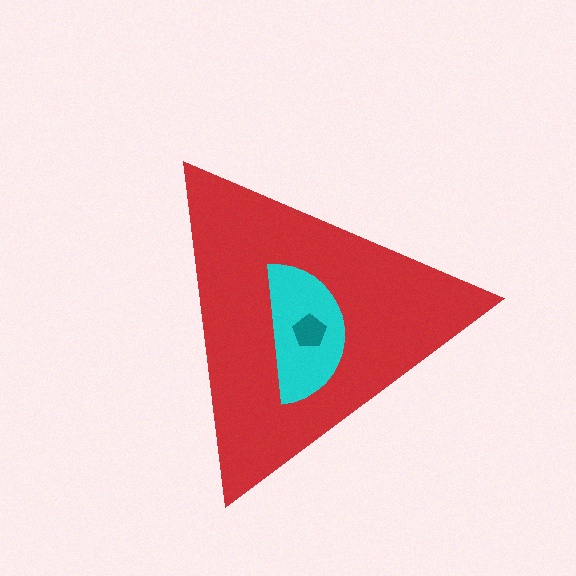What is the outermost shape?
The red triangle.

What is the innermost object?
The teal pentagon.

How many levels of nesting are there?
3.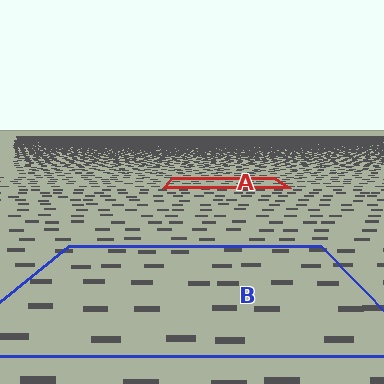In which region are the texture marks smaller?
The texture marks are smaller in region A, because it is farther away.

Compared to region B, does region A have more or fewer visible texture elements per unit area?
Region A has more texture elements per unit area — they are packed more densely because it is farther away.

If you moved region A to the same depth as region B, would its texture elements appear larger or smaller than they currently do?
They would appear larger. At a closer depth, the same texture elements are projected at a bigger on-screen size.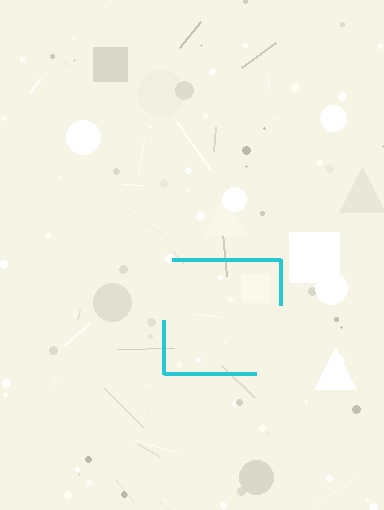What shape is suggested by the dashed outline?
The dashed outline suggests a square.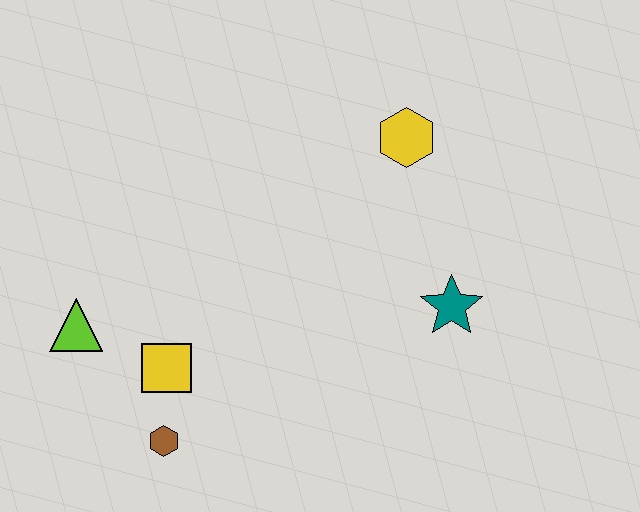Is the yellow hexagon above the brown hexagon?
Yes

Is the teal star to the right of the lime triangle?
Yes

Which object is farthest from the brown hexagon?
The yellow hexagon is farthest from the brown hexagon.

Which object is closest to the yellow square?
The brown hexagon is closest to the yellow square.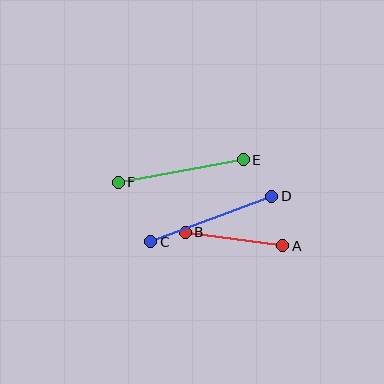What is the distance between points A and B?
The distance is approximately 99 pixels.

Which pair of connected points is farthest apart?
Points C and D are farthest apart.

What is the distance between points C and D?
The distance is approximately 129 pixels.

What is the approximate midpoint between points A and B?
The midpoint is at approximately (234, 239) pixels.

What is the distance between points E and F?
The distance is approximately 127 pixels.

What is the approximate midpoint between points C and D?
The midpoint is at approximately (211, 219) pixels.